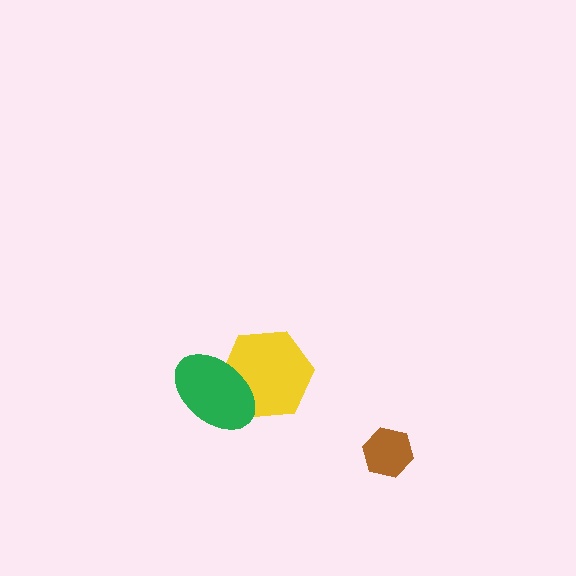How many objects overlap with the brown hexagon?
0 objects overlap with the brown hexagon.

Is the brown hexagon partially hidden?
No, no other shape covers it.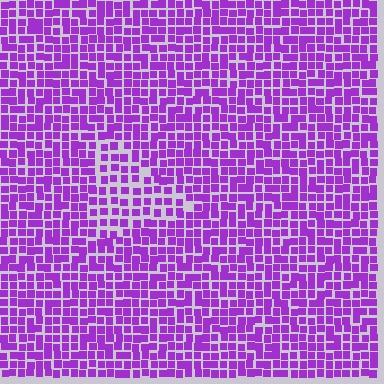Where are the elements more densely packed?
The elements are more densely packed outside the triangle boundary.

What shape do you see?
I see a triangle.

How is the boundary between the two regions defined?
The boundary is defined by a change in element density (approximately 1.5x ratio). All elements are the same color, size, and shape.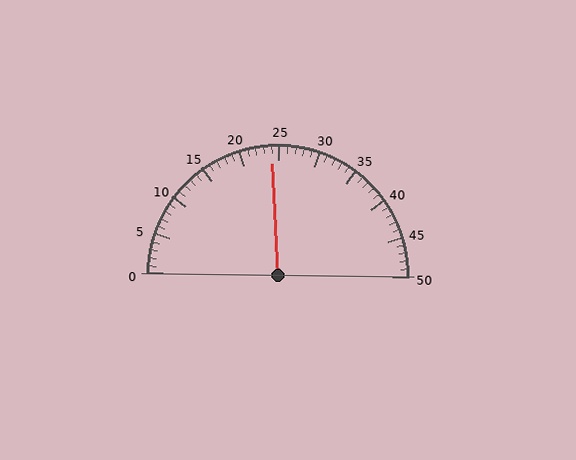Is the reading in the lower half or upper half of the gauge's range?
The reading is in the lower half of the range (0 to 50).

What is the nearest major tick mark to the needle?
The nearest major tick mark is 25.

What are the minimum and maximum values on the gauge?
The gauge ranges from 0 to 50.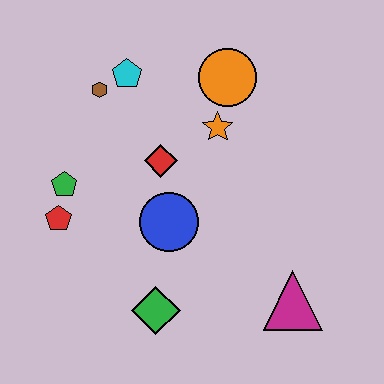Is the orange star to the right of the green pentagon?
Yes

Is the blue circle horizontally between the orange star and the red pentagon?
Yes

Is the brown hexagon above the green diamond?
Yes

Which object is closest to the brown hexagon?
The cyan pentagon is closest to the brown hexagon.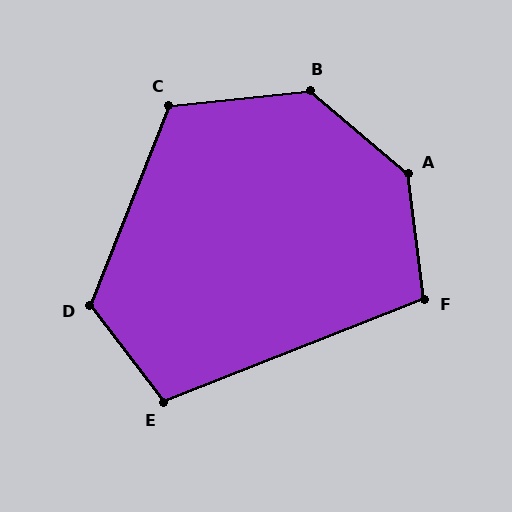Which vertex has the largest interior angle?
A, at approximately 137 degrees.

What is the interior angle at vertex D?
Approximately 121 degrees (obtuse).